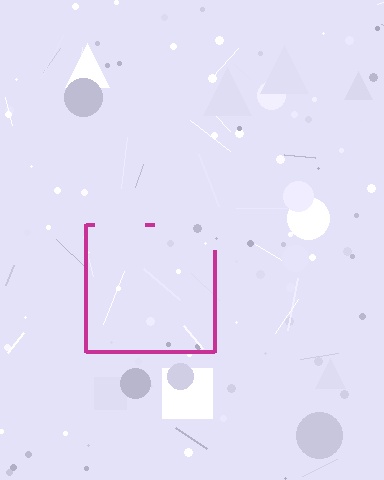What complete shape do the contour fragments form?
The contour fragments form a square.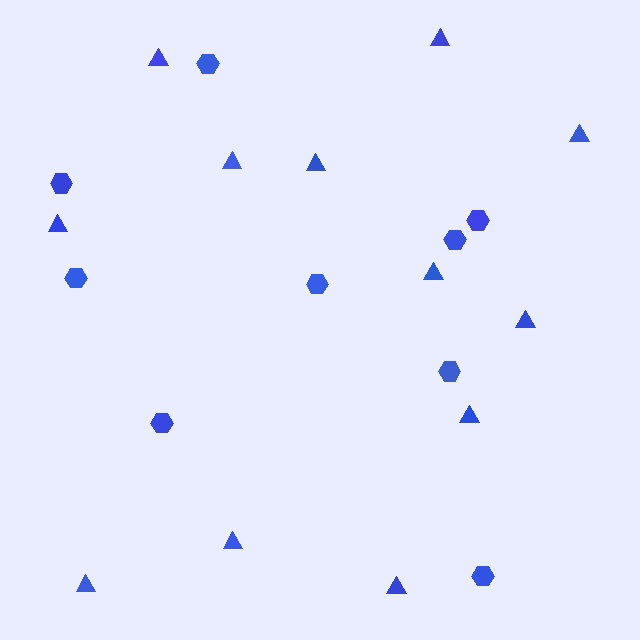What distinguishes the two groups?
There are 2 groups: one group of triangles (12) and one group of hexagons (9).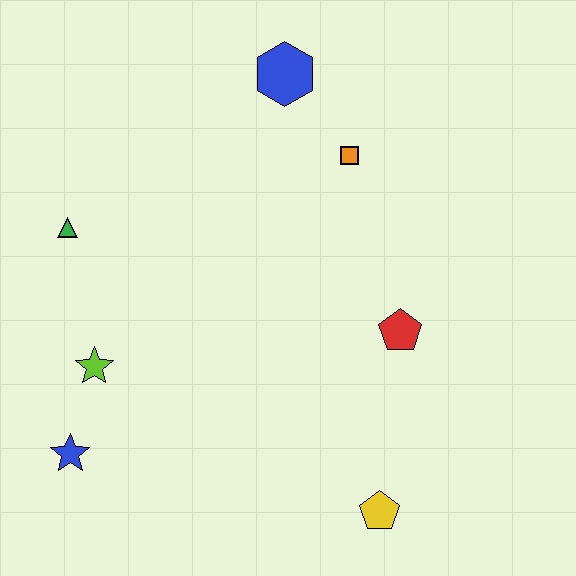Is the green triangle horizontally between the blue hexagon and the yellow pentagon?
No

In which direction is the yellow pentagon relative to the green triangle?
The yellow pentagon is to the right of the green triangle.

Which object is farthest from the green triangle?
The yellow pentagon is farthest from the green triangle.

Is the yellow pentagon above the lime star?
No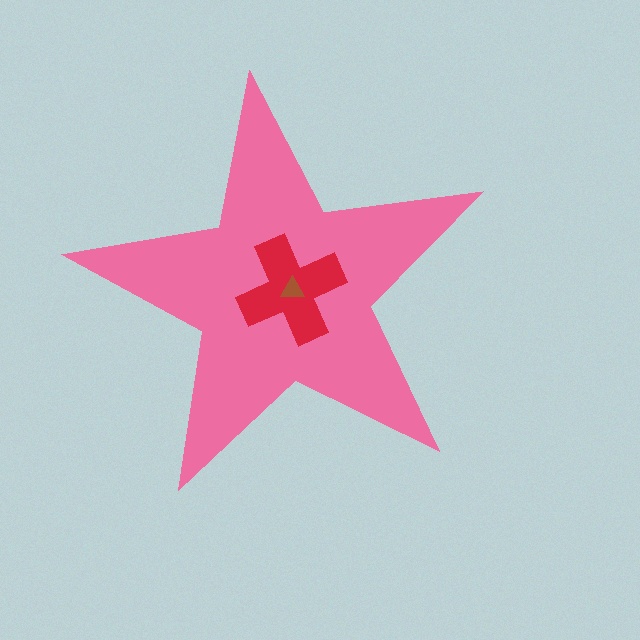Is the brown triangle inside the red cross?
Yes.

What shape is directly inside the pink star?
The red cross.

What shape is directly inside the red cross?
The brown triangle.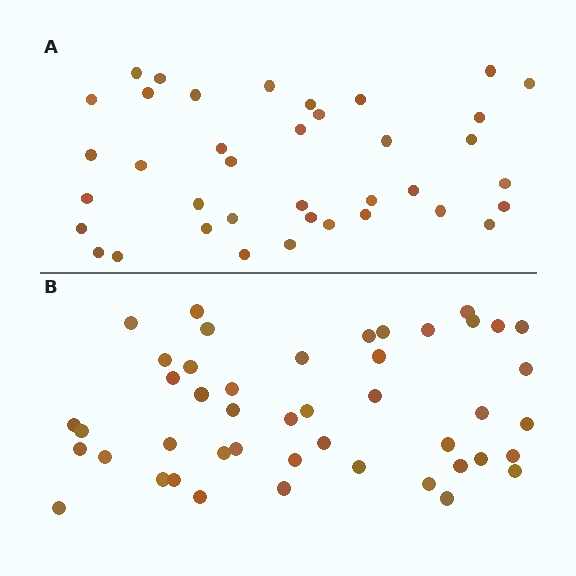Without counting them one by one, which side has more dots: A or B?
Region B (the bottom region) has more dots.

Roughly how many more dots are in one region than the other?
Region B has roughly 8 or so more dots than region A.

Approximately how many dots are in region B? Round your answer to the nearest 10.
About 50 dots. (The exact count is 46, which rounds to 50.)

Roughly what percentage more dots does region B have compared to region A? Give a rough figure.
About 20% more.